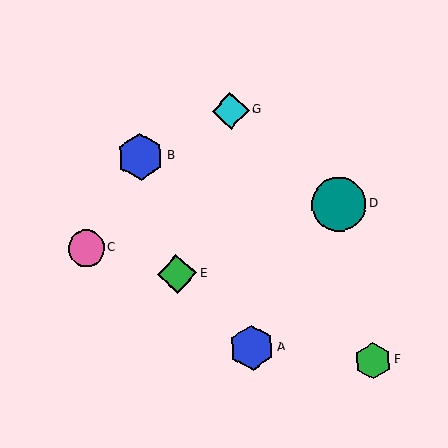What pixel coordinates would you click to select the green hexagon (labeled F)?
Click at (373, 361) to select the green hexagon F.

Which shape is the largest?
The teal circle (labeled D) is the largest.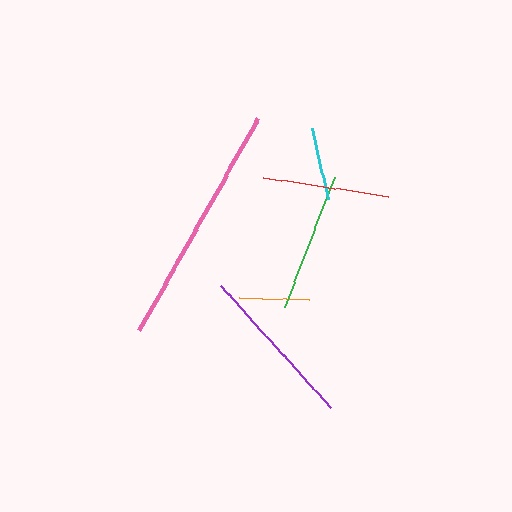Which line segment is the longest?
The pink line is the longest at approximately 243 pixels.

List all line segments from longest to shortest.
From longest to shortest: pink, purple, green, red, cyan, orange.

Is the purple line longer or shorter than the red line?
The purple line is longer than the red line.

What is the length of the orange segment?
The orange segment is approximately 70 pixels long.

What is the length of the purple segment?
The purple segment is approximately 165 pixels long.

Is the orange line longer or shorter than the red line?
The red line is longer than the orange line.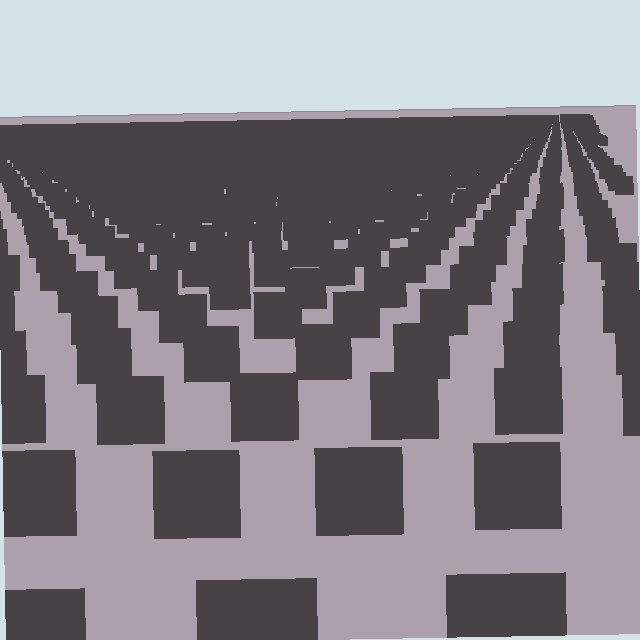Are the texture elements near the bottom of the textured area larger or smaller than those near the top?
Larger. Near the bottom, elements are closer to the viewer and appear at a bigger on-screen size.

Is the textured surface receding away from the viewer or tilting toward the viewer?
The surface is receding away from the viewer. Texture elements get smaller and denser toward the top.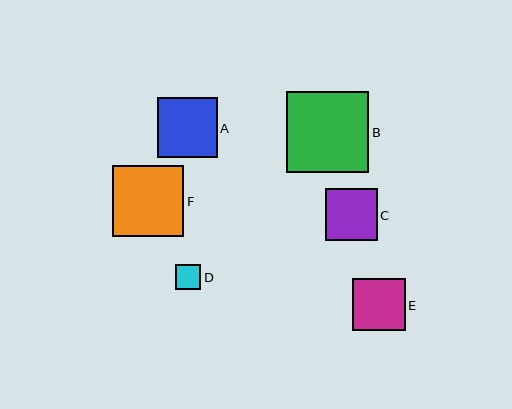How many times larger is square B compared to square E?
Square B is approximately 1.5 times the size of square E.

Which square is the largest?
Square B is the largest with a size of approximately 82 pixels.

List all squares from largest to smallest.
From largest to smallest: B, F, A, E, C, D.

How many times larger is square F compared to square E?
Square F is approximately 1.4 times the size of square E.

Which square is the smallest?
Square D is the smallest with a size of approximately 25 pixels.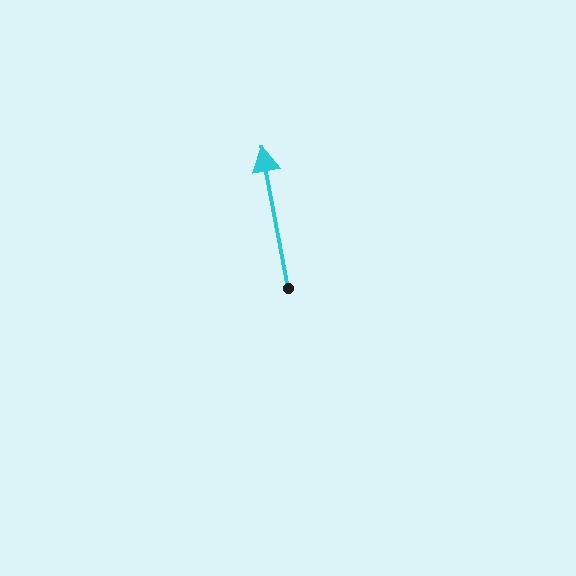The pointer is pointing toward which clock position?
Roughly 12 o'clock.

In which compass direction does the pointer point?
North.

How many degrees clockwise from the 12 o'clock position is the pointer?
Approximately 350 degrees.